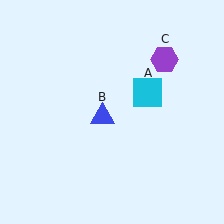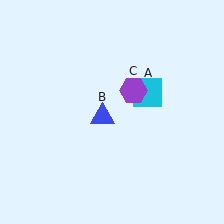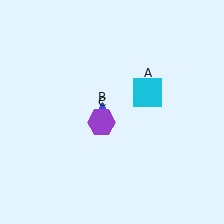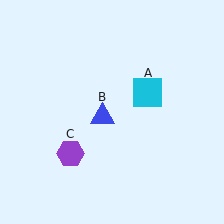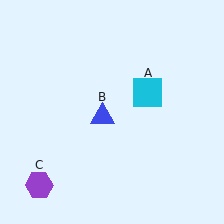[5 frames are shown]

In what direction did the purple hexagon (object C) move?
The purple hexagon (object C) moved down and to the left.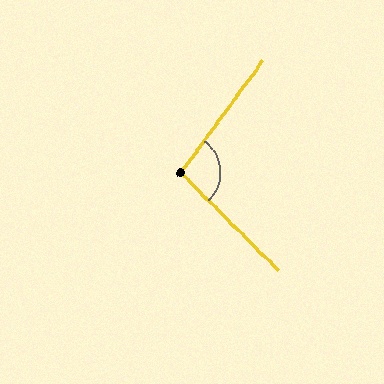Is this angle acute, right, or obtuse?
It is obtuse.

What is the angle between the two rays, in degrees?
Approximately 98 degrees.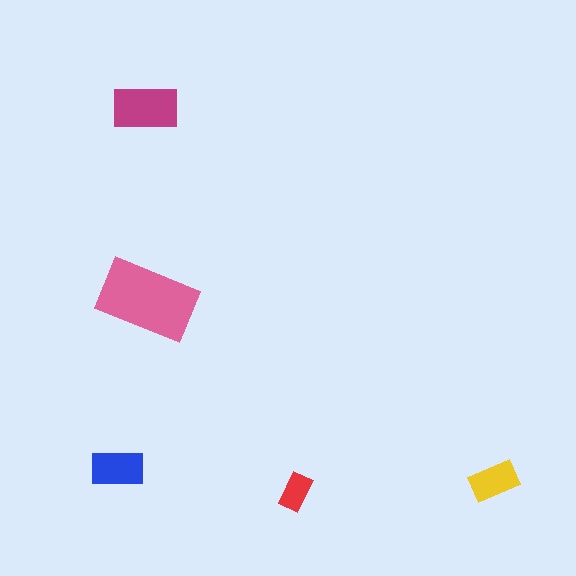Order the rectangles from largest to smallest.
the pink one, the magenta one, the blue one, the yellow one, the red one.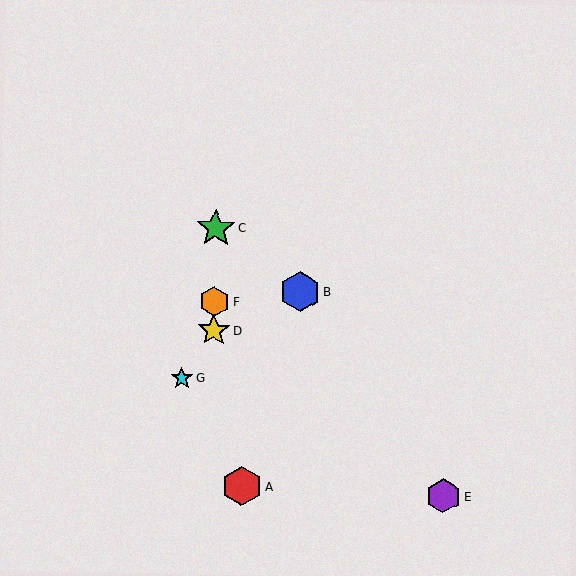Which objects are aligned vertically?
Objects C, D, F are aligned vertically.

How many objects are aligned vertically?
3 objects (C, D, F) are aligned vertically.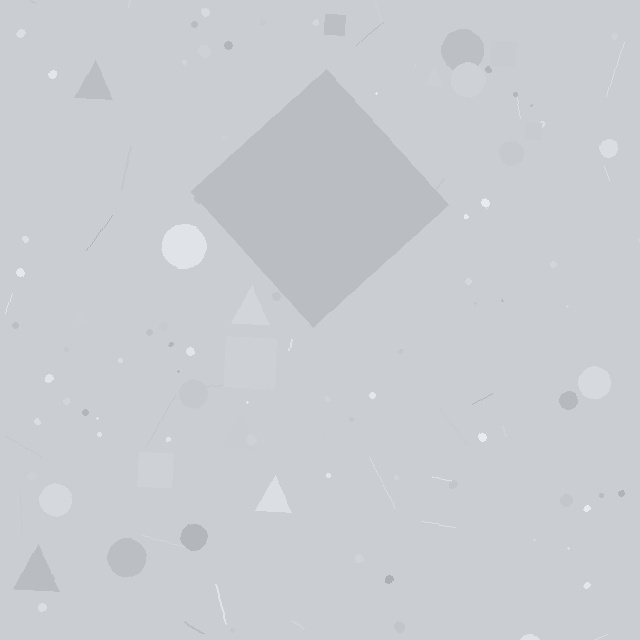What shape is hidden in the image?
A diamond is hidden in the image.